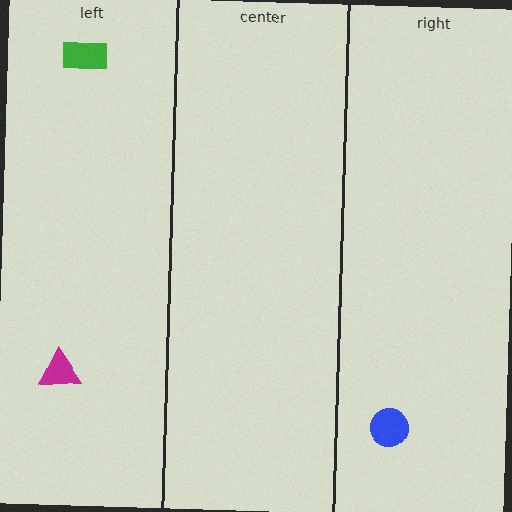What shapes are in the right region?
The blue circle.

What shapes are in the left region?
The green rectangle, the magenta triangle.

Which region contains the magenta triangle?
The left region.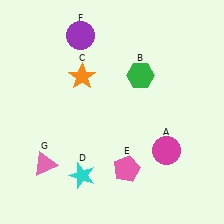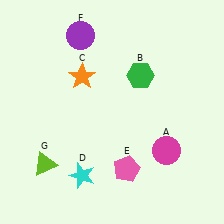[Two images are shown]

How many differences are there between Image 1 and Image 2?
There is 1 difference between the two images.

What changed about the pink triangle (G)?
In Image 1, G is pink. In Image 2, it changed to lime.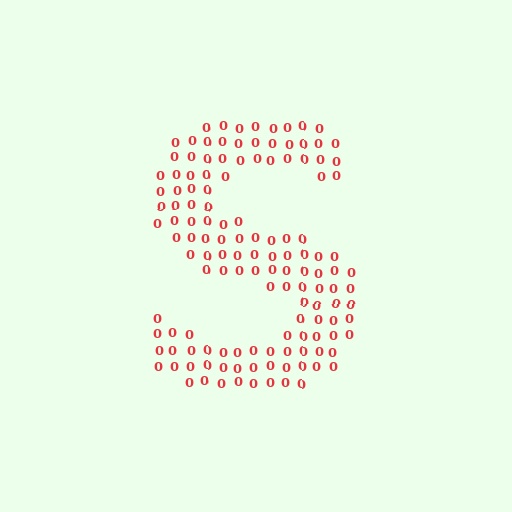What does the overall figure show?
The overall figure shows the letter S.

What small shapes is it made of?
It is made of small digit 0's.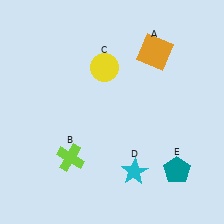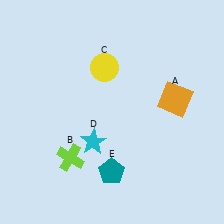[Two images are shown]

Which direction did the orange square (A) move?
The orange square (A) moved down.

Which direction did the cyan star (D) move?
The cyan star (D) moved left.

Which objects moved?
The objects that moved are: the orange square (A), the cyan star (D), the teal pentagon (E).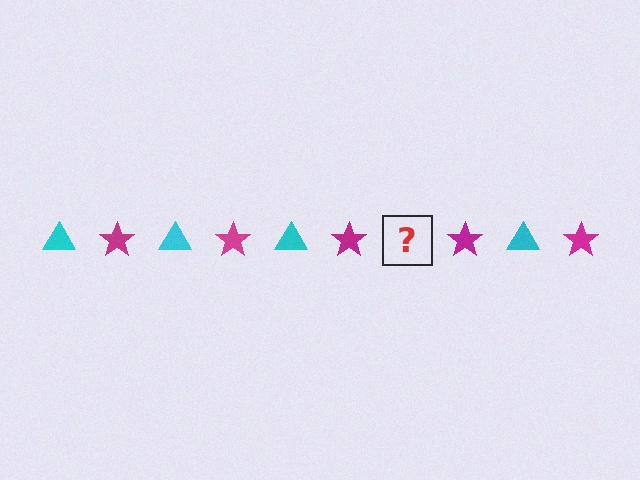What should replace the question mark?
The question mark should be replaced with a cyan triangle.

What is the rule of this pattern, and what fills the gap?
The rule is that the pattern alternates between cyan triangle and magenta star. The gap should be filled with a cyan triangle.